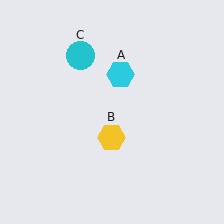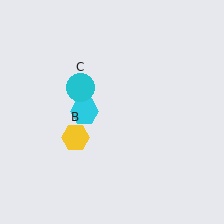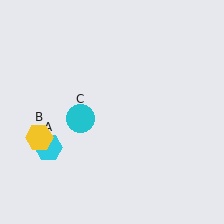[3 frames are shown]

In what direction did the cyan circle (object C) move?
The cyan circle (object C) moved down.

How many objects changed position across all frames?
3 objects changed position: cyan hexagon (object A), yellow hexagon (object B), cyan circle (object C).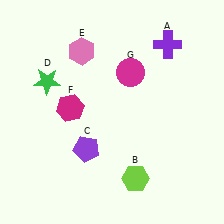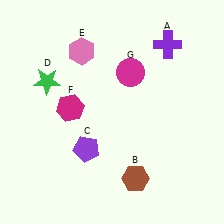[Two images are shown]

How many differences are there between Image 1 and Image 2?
There is 1 difference between the two images.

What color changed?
The hexagon (B) changed from lime in Image 1 to brown in Image 2.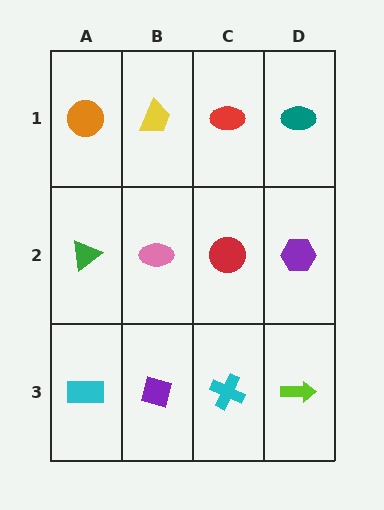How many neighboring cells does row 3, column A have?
2.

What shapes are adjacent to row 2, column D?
A teal ellipse (row 1, column D), a lime arrow (row 3, column D), a red circle (row 2, column C).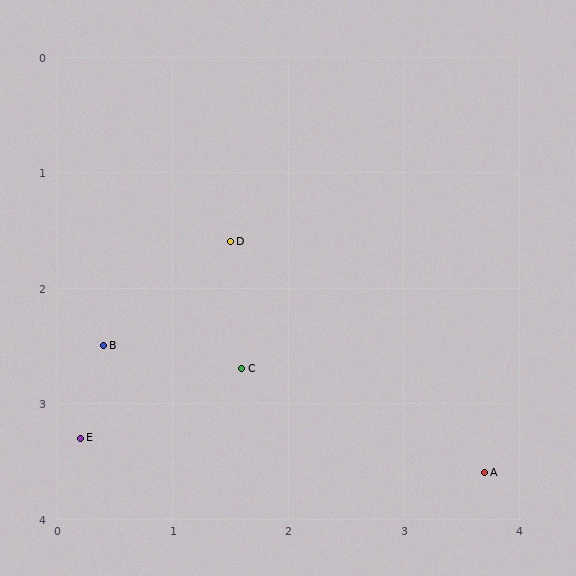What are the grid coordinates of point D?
Point D is at approximately (1.5, 1.6).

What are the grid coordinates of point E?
Point E is at approximately (0.2, 3.3).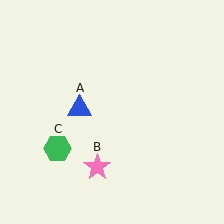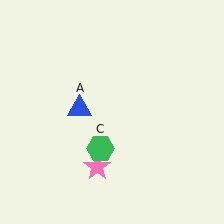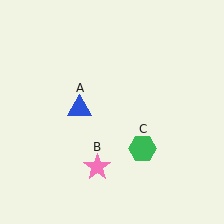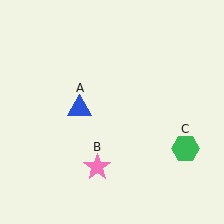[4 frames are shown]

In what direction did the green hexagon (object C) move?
The green hexagon (object C) moved right.